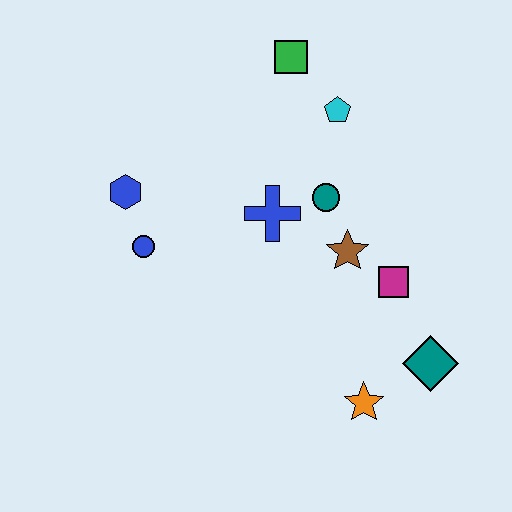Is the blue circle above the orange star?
Yes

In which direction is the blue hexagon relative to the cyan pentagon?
The blue hexagon is to the left of the cyan pentagon.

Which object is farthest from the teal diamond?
The blue hexagon is farthest from the teal diamond.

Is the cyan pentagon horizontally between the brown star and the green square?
Yes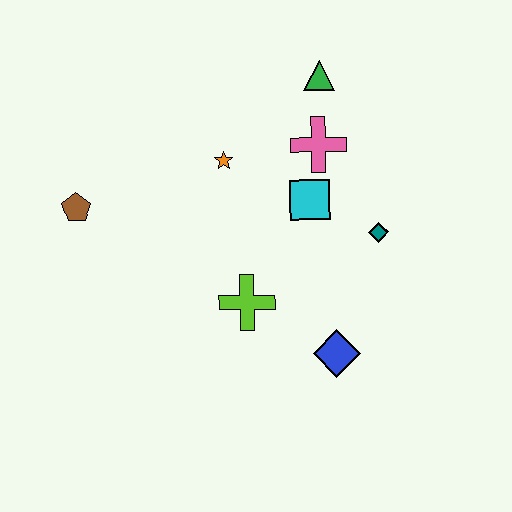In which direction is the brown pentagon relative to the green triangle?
The brown pentagon is to the left of the green triangle.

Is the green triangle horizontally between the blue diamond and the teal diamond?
No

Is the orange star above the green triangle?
No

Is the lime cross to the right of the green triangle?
No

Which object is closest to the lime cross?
The blue diamond is closest to the lime cross.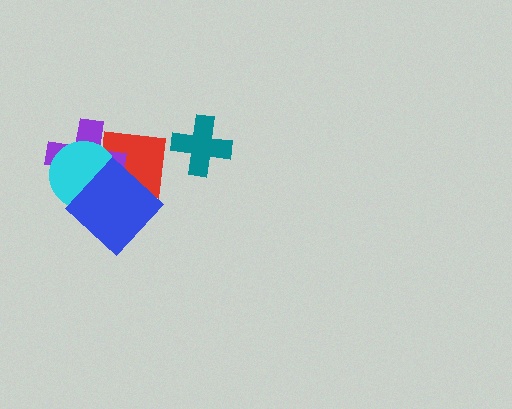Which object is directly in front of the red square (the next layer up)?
The purple cross is directly in front of the red square.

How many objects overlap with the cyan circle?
3 objects overlap with the cyan circle.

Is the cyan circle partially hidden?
Yes, it is partially covered by another shape.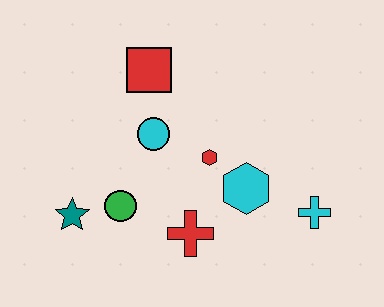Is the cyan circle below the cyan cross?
No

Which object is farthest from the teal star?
The cyan cross is farthest from the teal star.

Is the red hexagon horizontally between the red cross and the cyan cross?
Yes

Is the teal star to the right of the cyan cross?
No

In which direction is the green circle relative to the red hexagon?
The green circle is to the left of the red hexagon.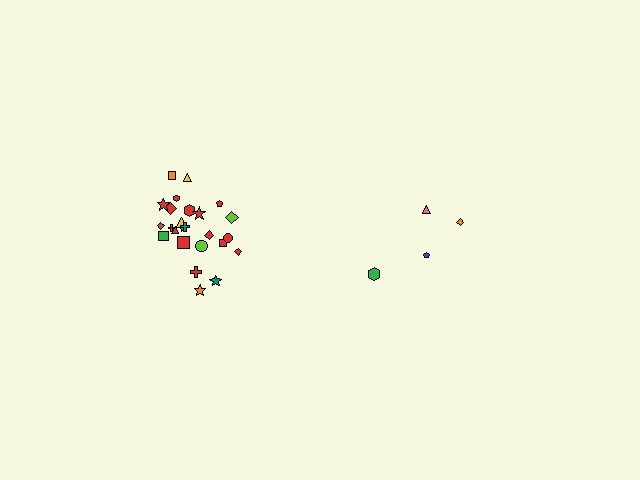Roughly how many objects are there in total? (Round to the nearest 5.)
Roughly 30 objects in total.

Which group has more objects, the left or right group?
The left group.